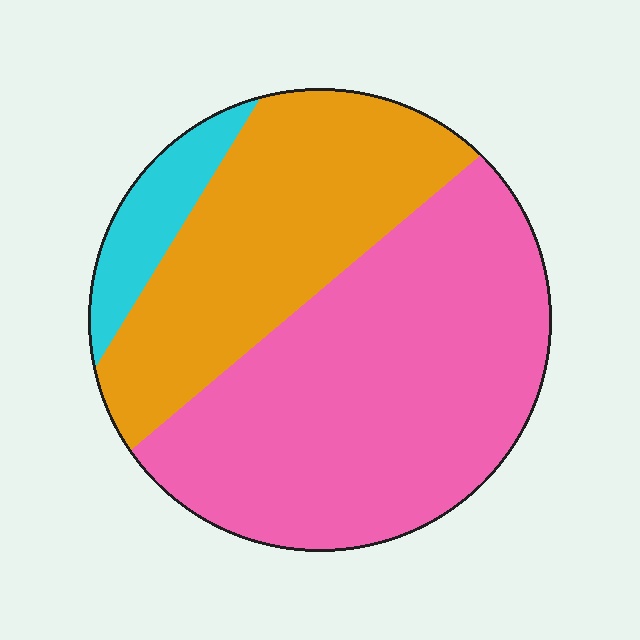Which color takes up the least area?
Cyan, at roughly 10%.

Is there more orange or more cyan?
Orange.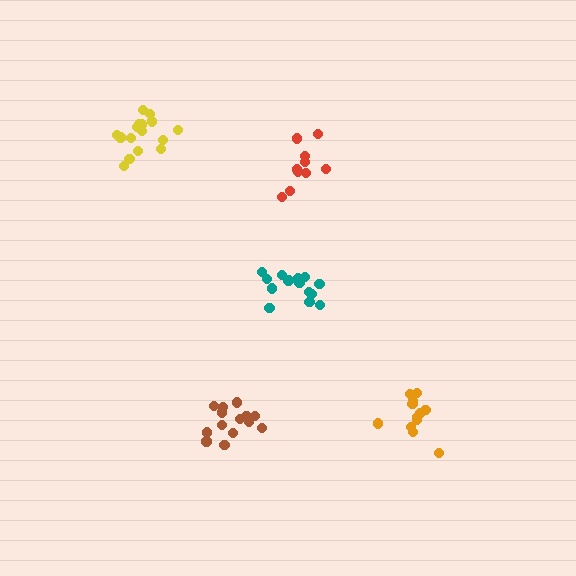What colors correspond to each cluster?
The clusters are colored: yellow, orange, red, brown, teal.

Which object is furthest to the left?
The yellow cluster is leftmost.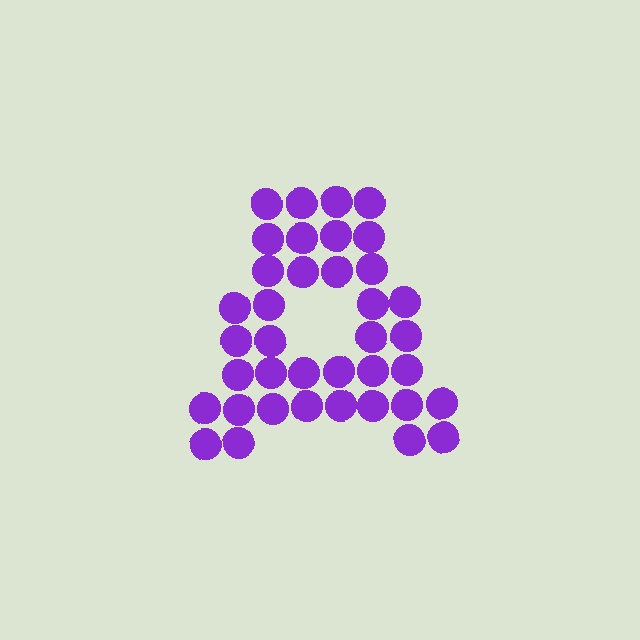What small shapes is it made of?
It is made of small circles.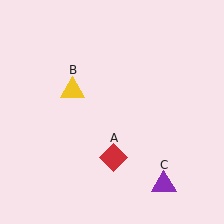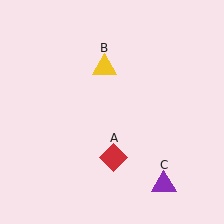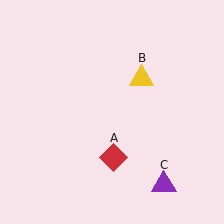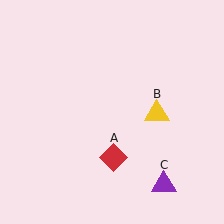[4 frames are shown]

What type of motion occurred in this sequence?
The yellow triangle (object B) rotated clockwise around the center of the scene.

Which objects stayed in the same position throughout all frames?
Red diamond (object A) and purple triangle (object C) remained stationary.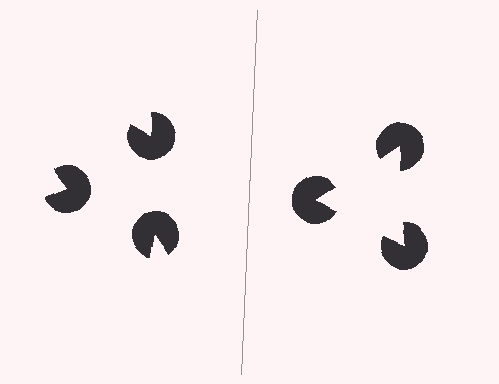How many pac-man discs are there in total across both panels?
6 — 3 on each side.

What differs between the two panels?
The pac-man discs are positioned identically on both sides; only the wedge orientations differ. On the right they align to a triangle; on the left they are misaligned.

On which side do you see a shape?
An illusory triangle appears on the right side. On the left side the wedge cuts are rotated, so no coherent shape forms.